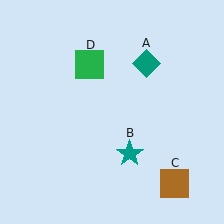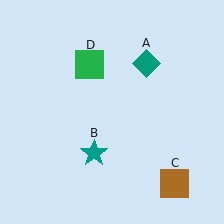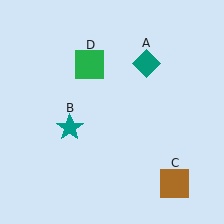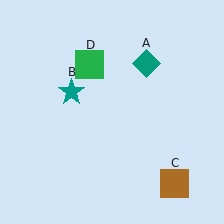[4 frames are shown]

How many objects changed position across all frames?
1 object changed position: teal star (object B).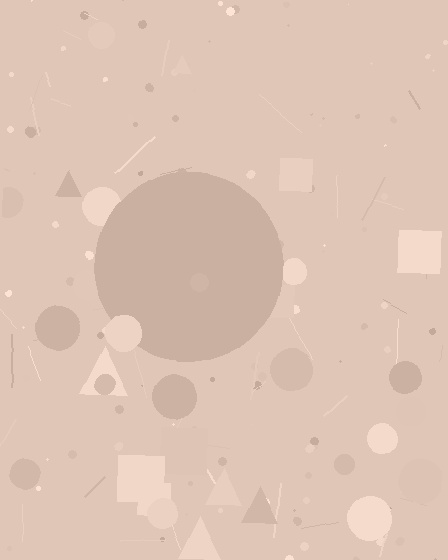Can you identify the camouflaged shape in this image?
The camouflaged shape is a circle.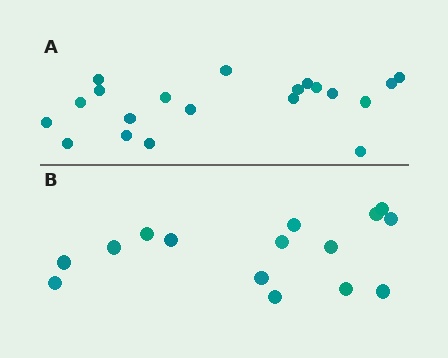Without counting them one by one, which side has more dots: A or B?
Region A (the top region) has more dots.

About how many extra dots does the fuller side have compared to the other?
Region A has about 5 more dots than region B.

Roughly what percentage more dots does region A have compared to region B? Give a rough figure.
About 35% more.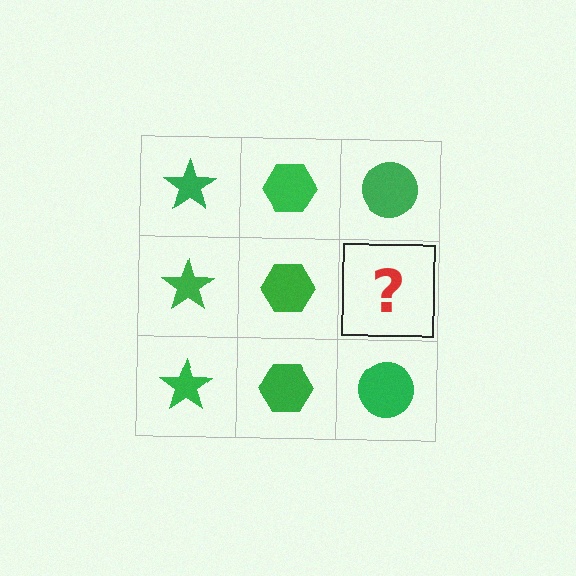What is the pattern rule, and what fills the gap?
The rule is that each column has a consistent shape. The gap should be filled with a green circle.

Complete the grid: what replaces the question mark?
The question mark should be replaced with a green circle.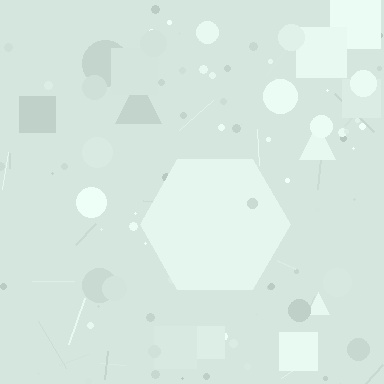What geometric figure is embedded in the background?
A hexagon is embedded in the background.